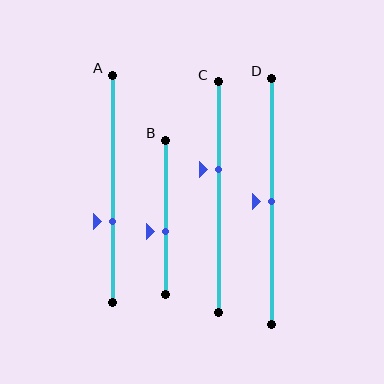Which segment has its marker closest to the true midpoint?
Segment D has its marker closest to the true midpoint.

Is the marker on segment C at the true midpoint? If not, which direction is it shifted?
No, the marker on segment C is shifted upward by about 12% of the segment length.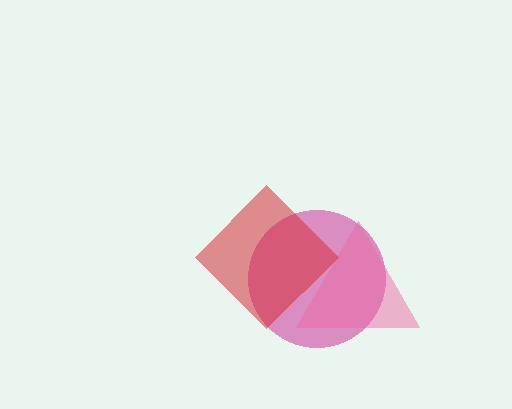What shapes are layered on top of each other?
The layered shapes are: a magenta circle, a pink triangle, a red diamond.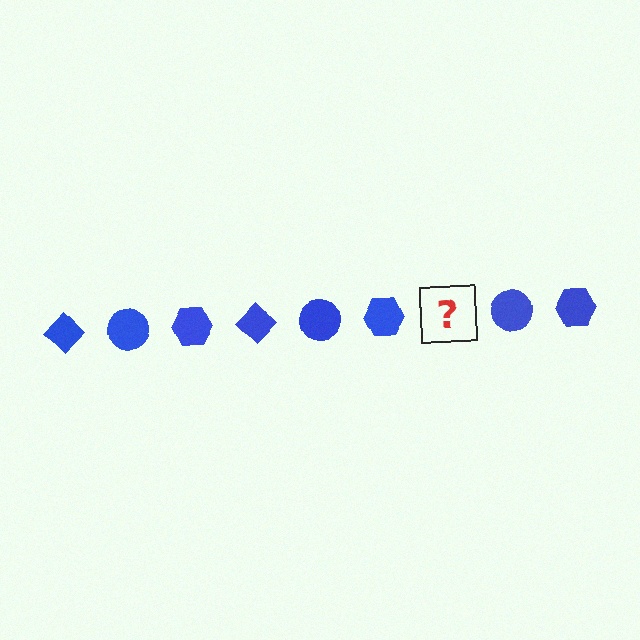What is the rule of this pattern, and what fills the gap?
The rule is that the pattern cycles through diamond, circle, hexagon shapes in blue. The gap should be filled with a blue diamond.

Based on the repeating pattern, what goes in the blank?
The blank should be a blue diamond.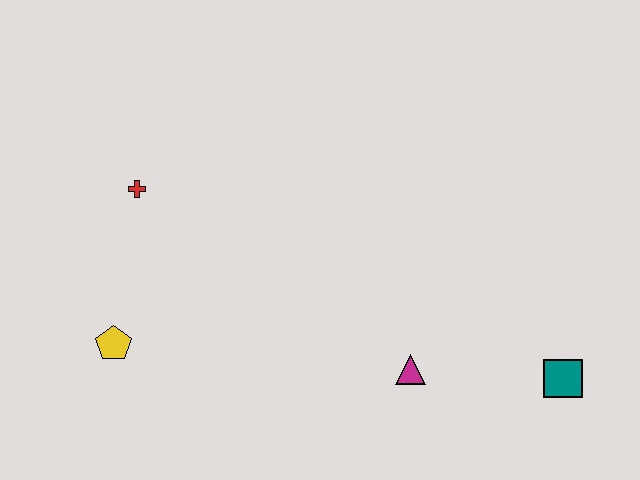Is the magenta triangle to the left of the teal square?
Yes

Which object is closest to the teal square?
The magenta triangle is closest to the teal square.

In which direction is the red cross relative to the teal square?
The red cross is to the left of the teal square.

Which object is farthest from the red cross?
The teal square is farthest from the red cross.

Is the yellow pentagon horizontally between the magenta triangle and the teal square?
No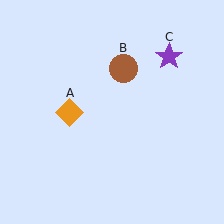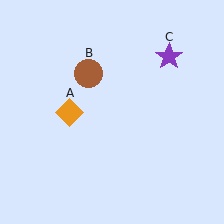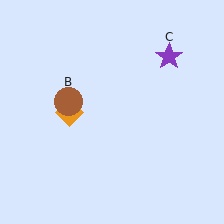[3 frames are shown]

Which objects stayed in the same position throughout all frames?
Orange diamond (object A) and purple star (object C) remained stationary.